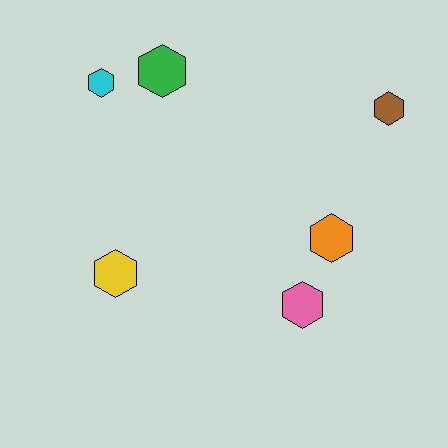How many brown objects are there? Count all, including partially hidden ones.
There is 1 brown object.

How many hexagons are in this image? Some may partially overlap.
There are 6 hexagons.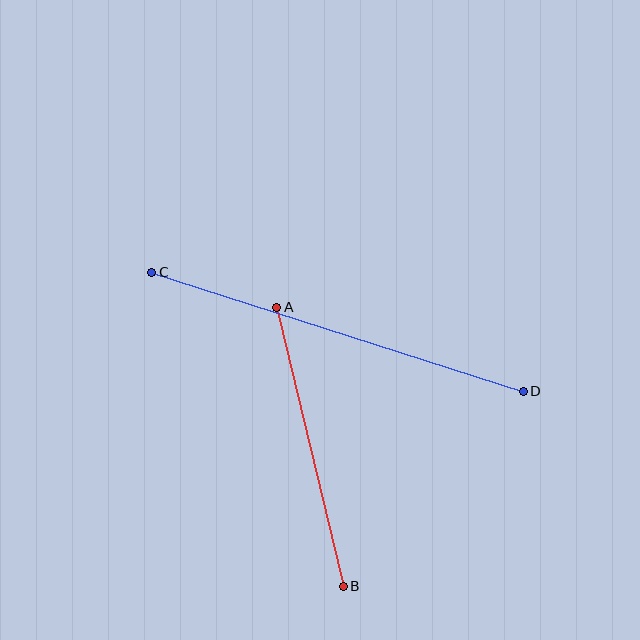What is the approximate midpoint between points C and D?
The midpoint is at approximately (338, 332) pixels.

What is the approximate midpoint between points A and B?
The midpoint is at approximately (310, 447) pixels.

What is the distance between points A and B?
The distance is approximately 286 pixels.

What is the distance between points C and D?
The distance is approximately 390 pixels.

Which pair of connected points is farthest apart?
Points C and D are farthest apart.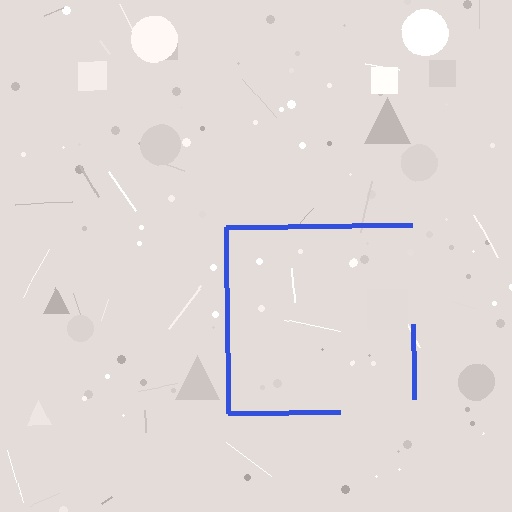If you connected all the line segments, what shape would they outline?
They would outline a square.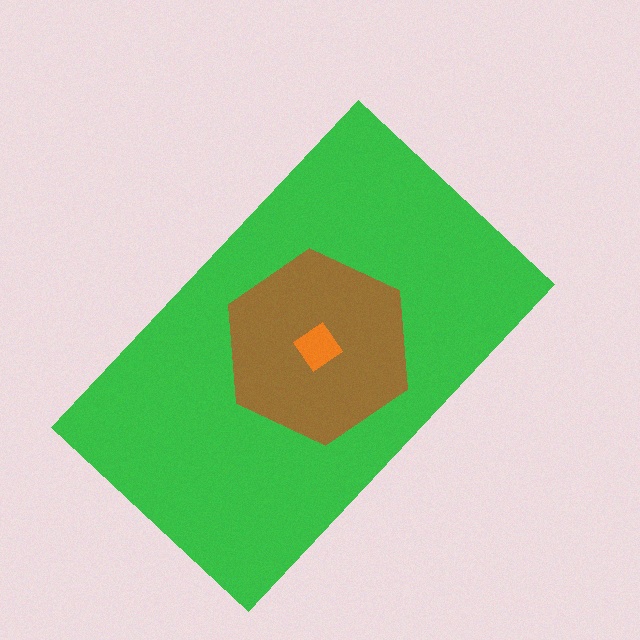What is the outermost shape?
The green rectangle.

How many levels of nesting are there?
3.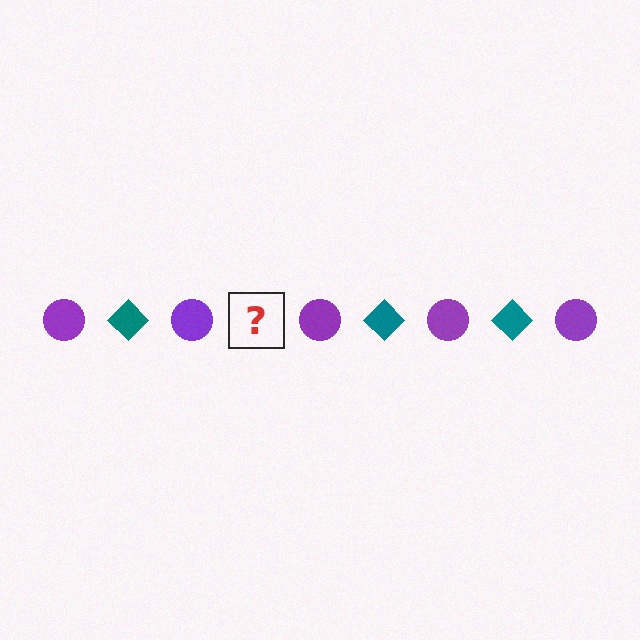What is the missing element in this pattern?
The missing element is a teal diamond.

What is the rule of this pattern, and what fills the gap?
The rule is that the pattern alternates between purple circle and teal diamond. The gap should be filled with a teal diamond.